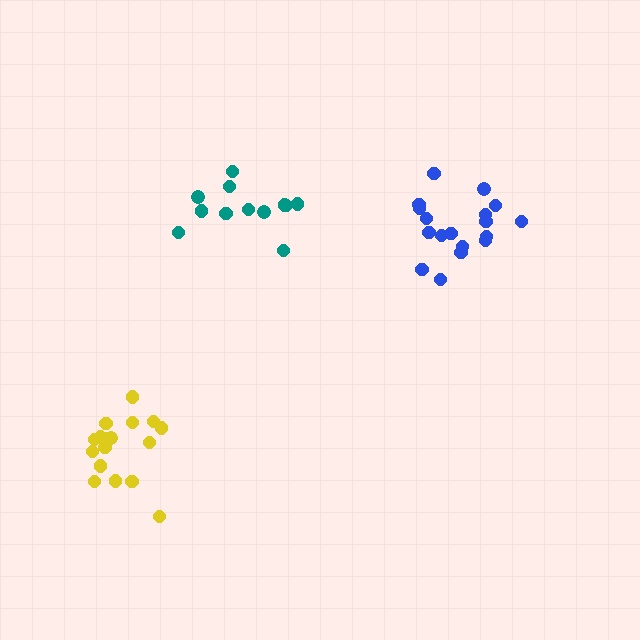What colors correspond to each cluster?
The clusters are colored: blue, yellow, teal.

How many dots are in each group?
Group 1: 18 dots, Group 2: 17 dots, Group 3: 12 dots (47 total).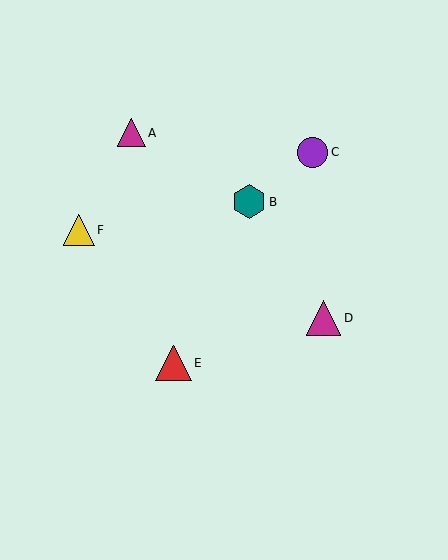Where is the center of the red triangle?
The center of the red triangle is at (173, 363).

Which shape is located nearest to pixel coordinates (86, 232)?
The yellow triangle (labeled F) at (79, 230) is nearest to that location.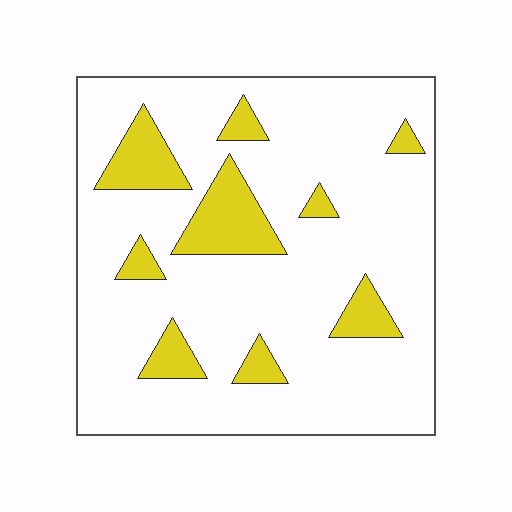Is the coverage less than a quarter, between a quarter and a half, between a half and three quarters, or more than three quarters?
Less than a quarter.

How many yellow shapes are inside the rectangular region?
9.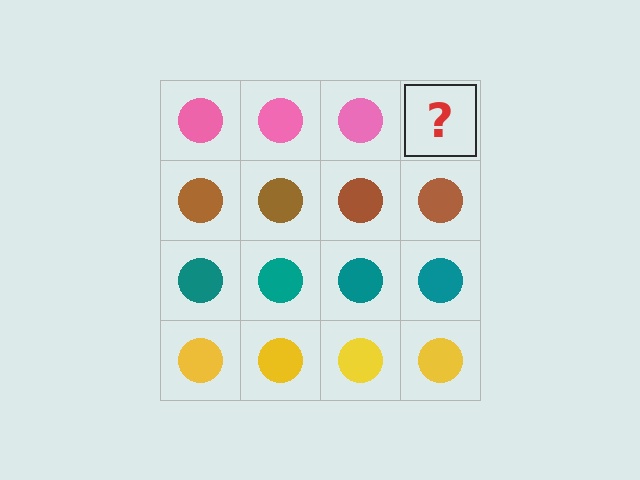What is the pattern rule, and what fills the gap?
The rule is that each row has a consistent color. The gap should be filled with a pink circle.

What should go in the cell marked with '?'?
The missing cell should contain a pink circle.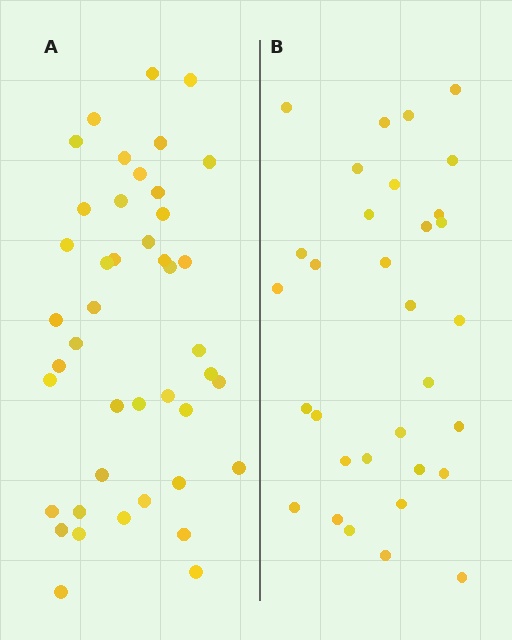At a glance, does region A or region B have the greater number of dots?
Region A (the left region) has more dots.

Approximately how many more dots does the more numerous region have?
Region A has roughly 12 or so more dots than region B.